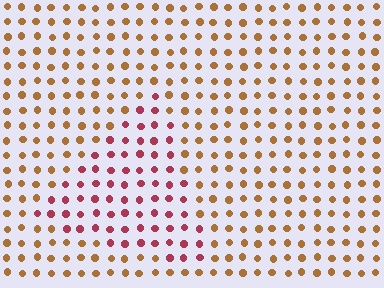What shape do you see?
I see a triangle.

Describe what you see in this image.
The image is filled with small brown elements in a uniform arrangement. A triangle-shaped region is visible where the elements are tinted to a slightly different hue, forming a subtle color boundary.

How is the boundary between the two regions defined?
The boundary is defined purely by a slight shift in hue (about 46 degrees). Spacing, size, and orientation are identical on both sides.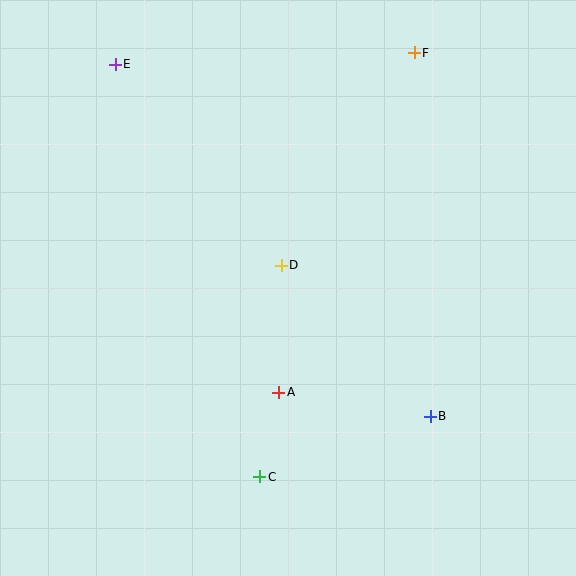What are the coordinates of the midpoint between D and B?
The midpoint between D and B is at (356, 341).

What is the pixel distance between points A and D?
The distance between A and D is 127 pixels.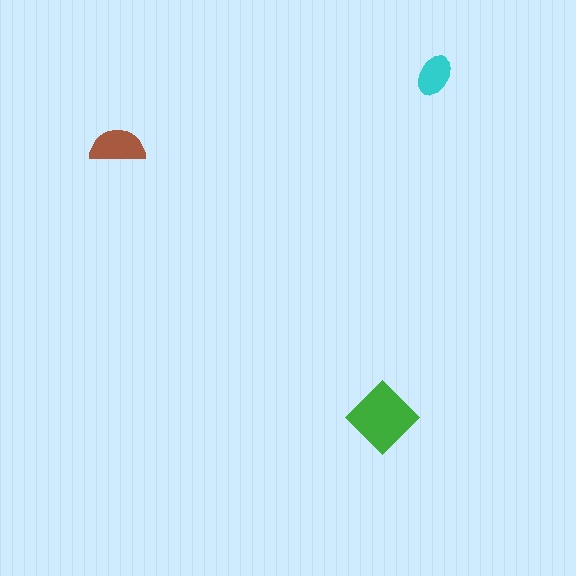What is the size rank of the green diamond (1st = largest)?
1st.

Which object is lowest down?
The green diamond is bottommost.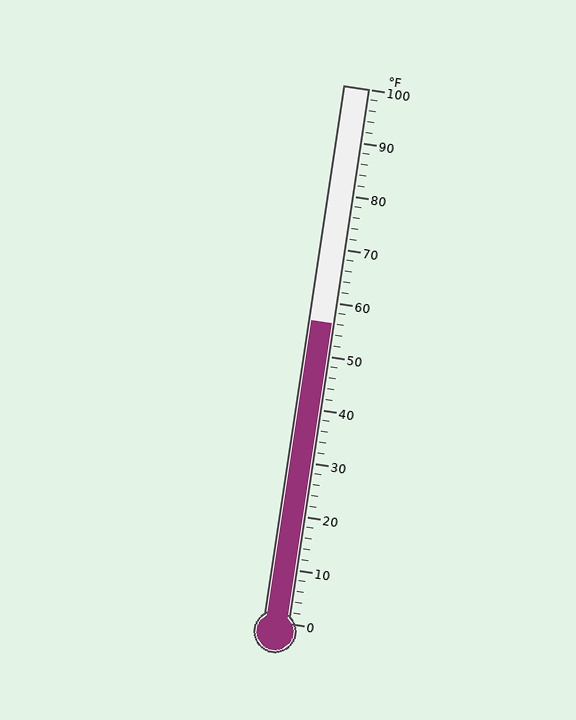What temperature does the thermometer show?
The thermometer shows approximately 56°F.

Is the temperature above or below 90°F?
The temperature is below 90°F.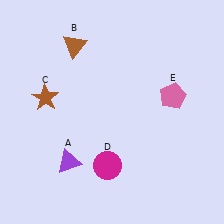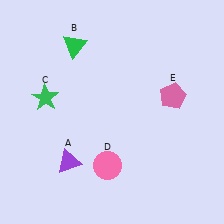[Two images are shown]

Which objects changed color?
B changed from brown to green. C changed from brown to green. D changed from magenta to pink.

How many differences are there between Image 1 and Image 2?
There are 3 differences between the two images.